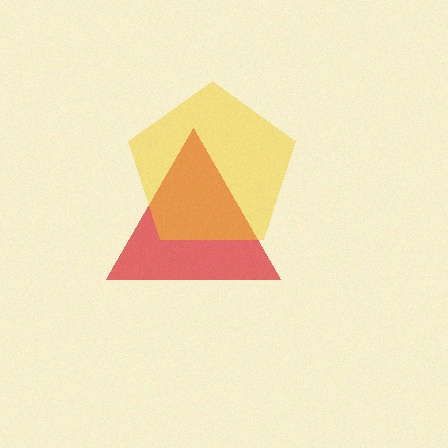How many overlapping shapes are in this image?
There are 2 overlapping shapes in the image.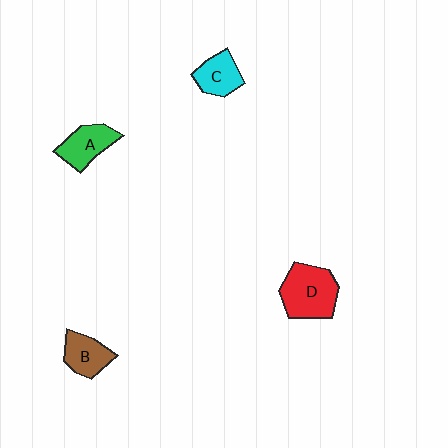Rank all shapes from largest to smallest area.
From largest to smallest: D (red), A (green), B (brown), C (cyan).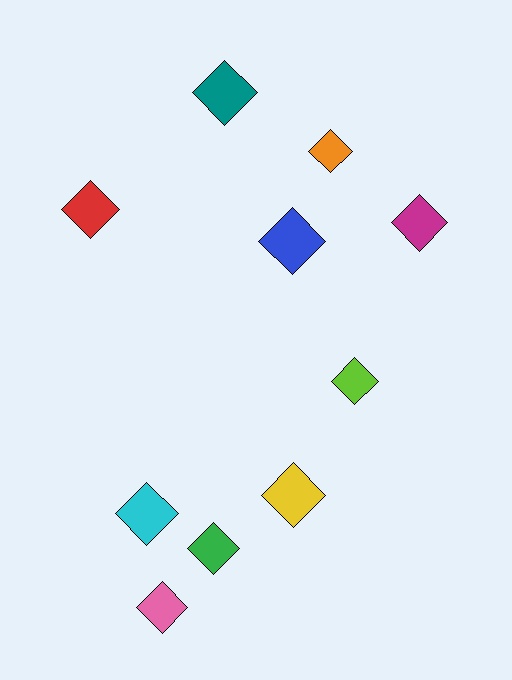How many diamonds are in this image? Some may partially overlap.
There are 10 diamonds.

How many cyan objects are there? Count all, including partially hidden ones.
There is 1 cyan object.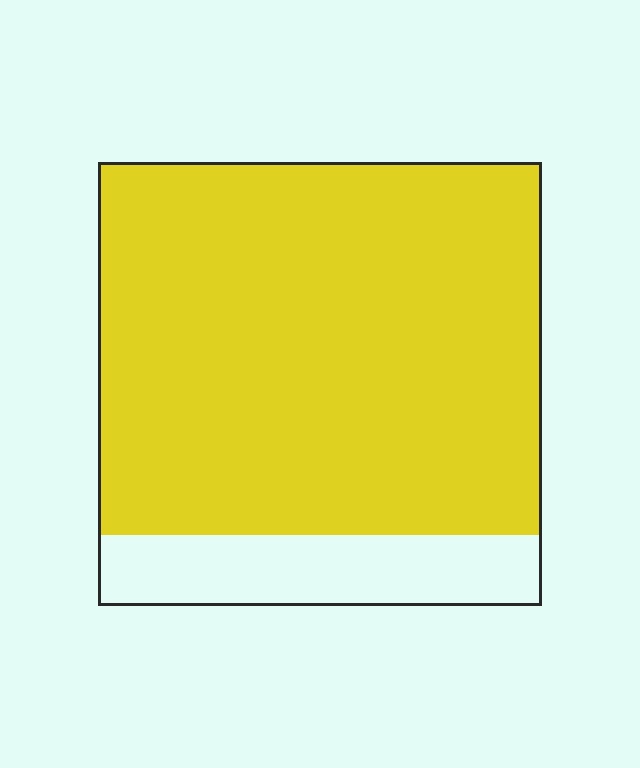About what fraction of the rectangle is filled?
About five sixths (5/6).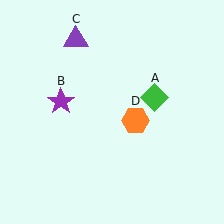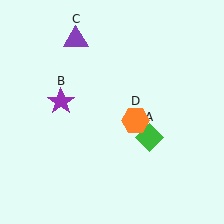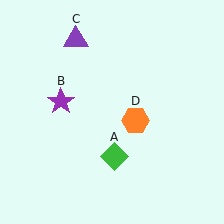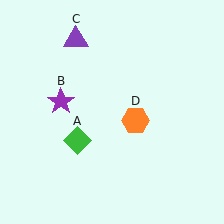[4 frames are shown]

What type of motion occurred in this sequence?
The green diamond (object A) rotated clockwise around the center of the scene.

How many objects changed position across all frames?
1 object changed position: green diamond (object A).